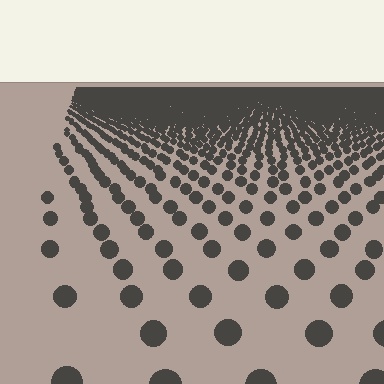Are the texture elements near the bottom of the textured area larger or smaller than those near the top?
Larger. Near the bottom, elements are closer to the viewer and appear at a bigger on-screen size.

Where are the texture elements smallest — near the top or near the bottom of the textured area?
Near the top.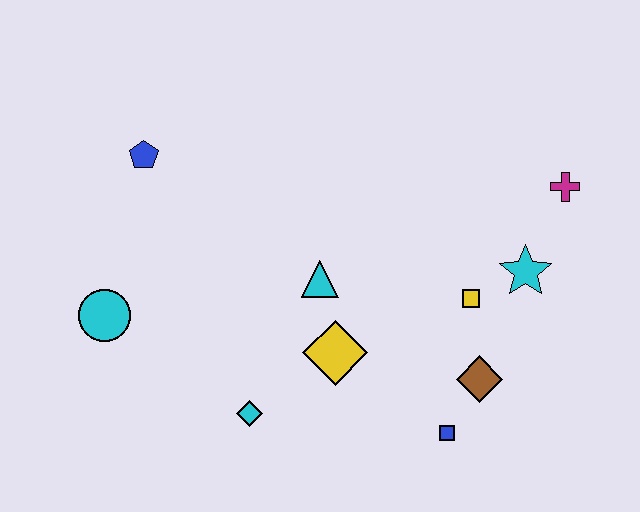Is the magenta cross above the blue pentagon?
No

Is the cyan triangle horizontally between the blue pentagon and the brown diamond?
Yes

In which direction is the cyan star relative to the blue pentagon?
The cyan star is to the right of the blue pentagon.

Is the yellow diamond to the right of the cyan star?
No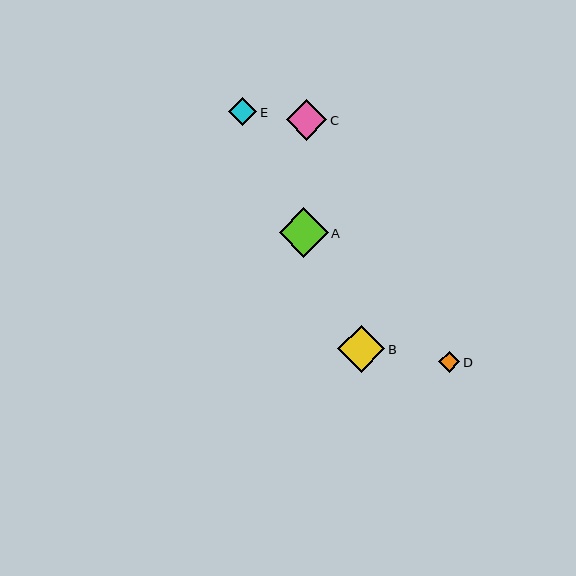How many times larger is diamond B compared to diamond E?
Diamond B is approximately 1.7 times the size of diamond E.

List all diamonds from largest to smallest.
From largest to smallest: A, B, C, E, D.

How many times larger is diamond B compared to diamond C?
Diamond B is approximately 1.2 times the size of diamond C.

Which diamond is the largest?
Diamond A is the largest with a size of approximately 49 pixels.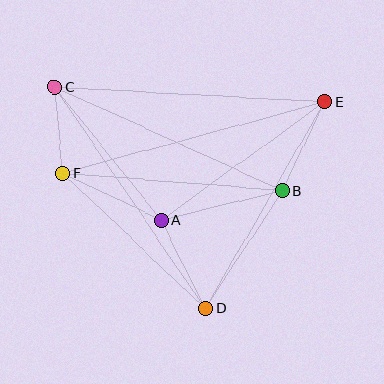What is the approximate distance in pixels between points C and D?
The distance between C and D is approximately 268 pixels.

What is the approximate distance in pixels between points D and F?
The distance between D and F is approximately 197 pixels.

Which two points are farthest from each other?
Points E and F are farthest from each other.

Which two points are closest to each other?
Points C and F are closest to each other.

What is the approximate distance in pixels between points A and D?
The distance between A and D is approximately 99 pixels.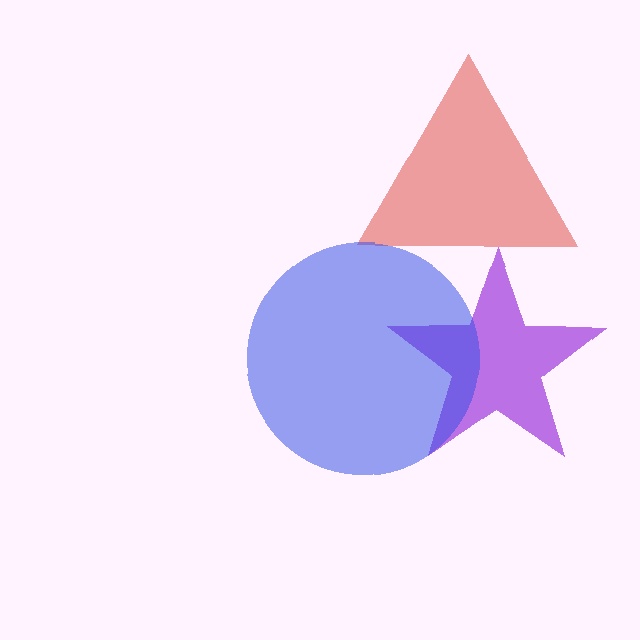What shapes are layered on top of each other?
The layered shapes are: a purple star, a red triangle, a blue circle.